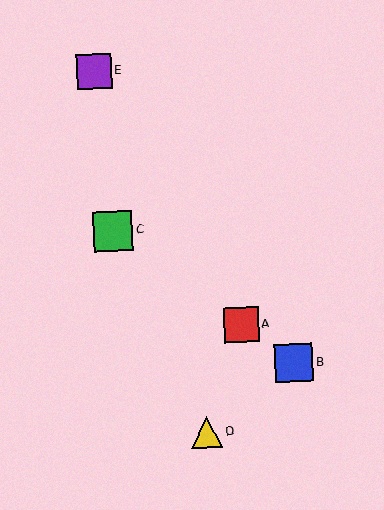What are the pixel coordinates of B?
Object B is at (294, 363).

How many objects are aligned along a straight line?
3 objects (A, B, C) are aligned along a straight line.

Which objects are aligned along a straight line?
Objects A, B, C are aligned along a straight line.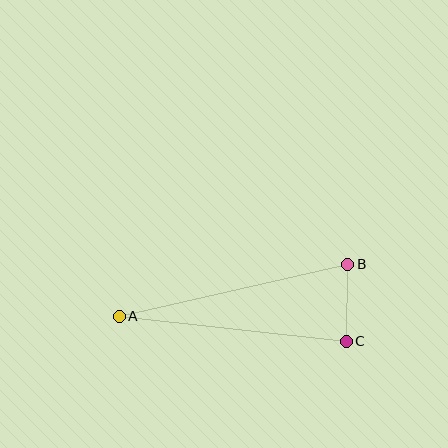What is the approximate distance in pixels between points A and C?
The distance between A and C is approximately 229 pixels.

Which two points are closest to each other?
Points B and C are closest to each other.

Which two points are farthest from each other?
Points A and B are farthest from each other.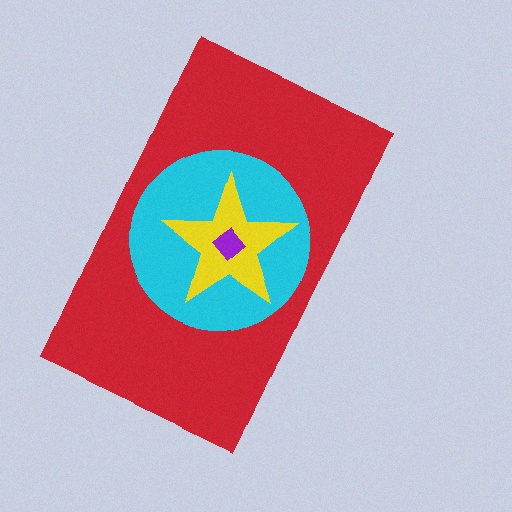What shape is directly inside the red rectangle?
The cyan circle.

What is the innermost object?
The purple diamond.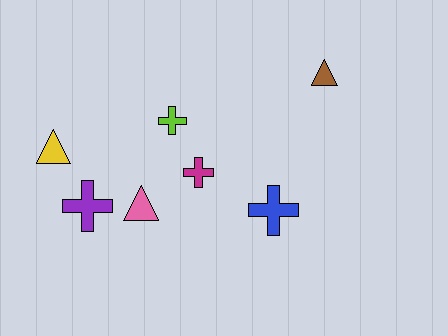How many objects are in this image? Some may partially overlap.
There are 7 objects.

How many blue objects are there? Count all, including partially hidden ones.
There is 1 blue object.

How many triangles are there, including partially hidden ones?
There are 3 triangles.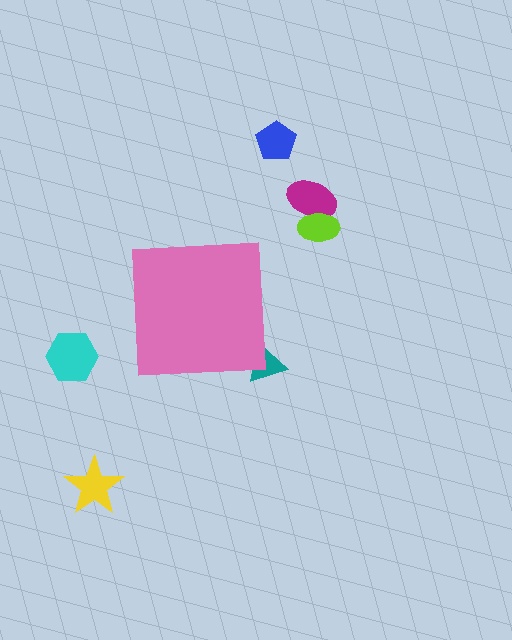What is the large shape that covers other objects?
A pink square.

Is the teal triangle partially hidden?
Yes, the teal triangle is partially hidden behind the pink square.